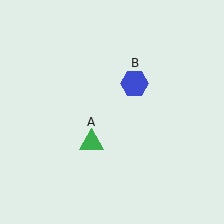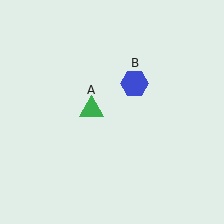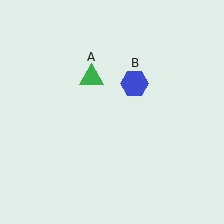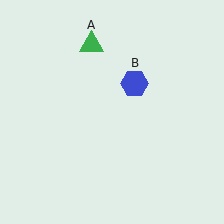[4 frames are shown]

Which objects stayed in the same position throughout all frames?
Blue hexagon (object B) remained stationary.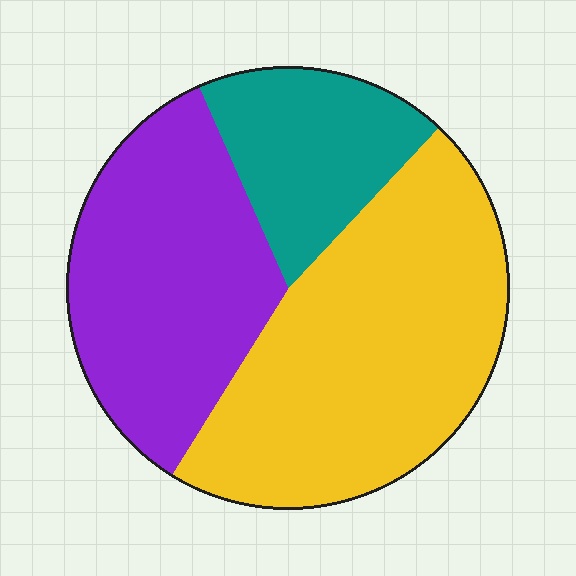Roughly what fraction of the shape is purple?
Purple takes up about one third (1/3) of the shape.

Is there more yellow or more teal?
Yellow.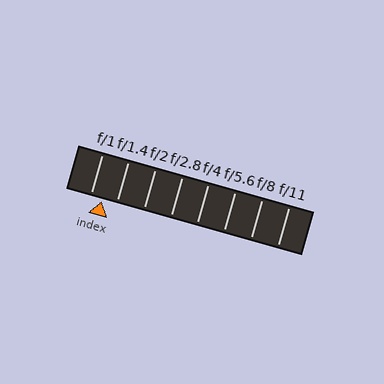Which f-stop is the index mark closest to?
The index mark is closest to f/1.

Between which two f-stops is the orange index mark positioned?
The index mark is between f/1 and f/1.4.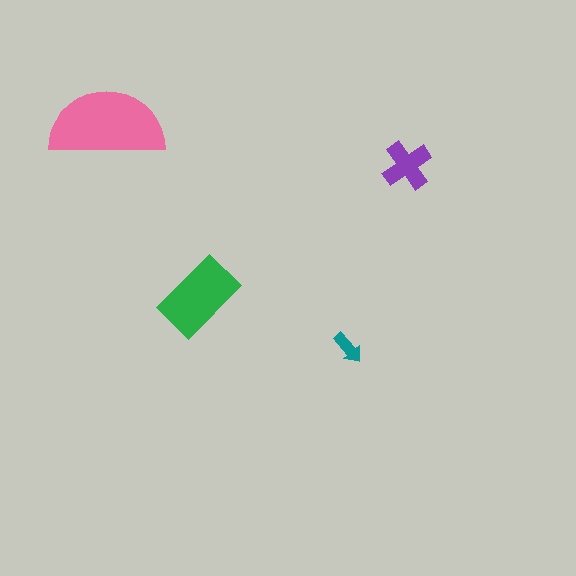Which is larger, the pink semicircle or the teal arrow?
The pink semicircle.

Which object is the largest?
The pink semicircle.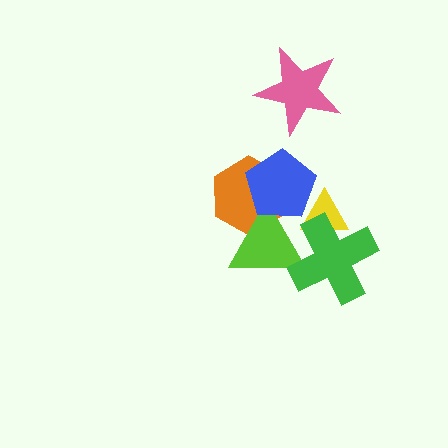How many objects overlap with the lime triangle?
4 objects overlap with the lime triangle.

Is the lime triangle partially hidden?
Yes, it is partially covered by another shape.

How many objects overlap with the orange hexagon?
2 objects overlap with the orange hexagon.